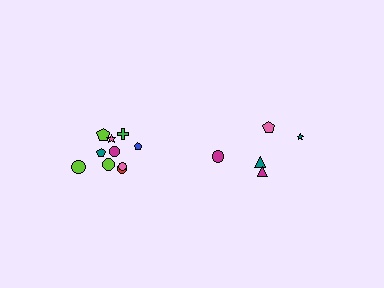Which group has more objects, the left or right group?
The left group.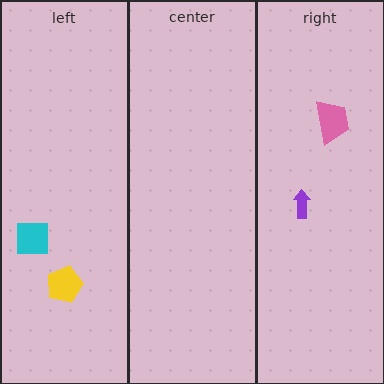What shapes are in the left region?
The yellow pentagon, the cyan square.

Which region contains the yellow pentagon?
The left region.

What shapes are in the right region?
The purple arrow, the pink trapezoid.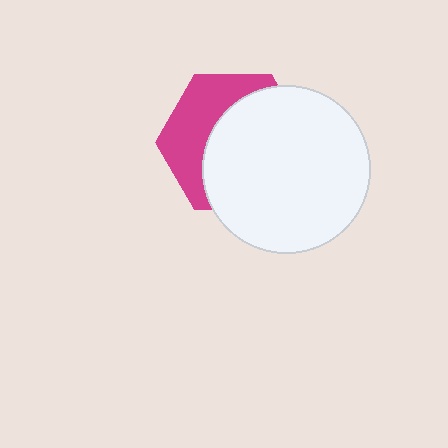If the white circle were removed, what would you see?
You would see the complete magenta hexagon.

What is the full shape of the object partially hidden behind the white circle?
The partially hidden object is a magenta hexagon.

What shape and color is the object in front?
The object in front is a white circle.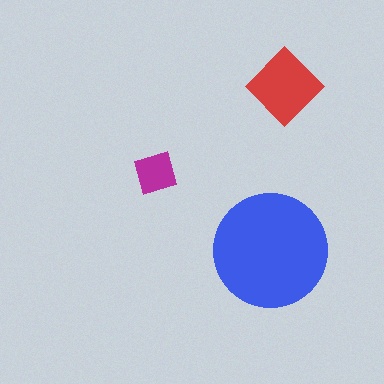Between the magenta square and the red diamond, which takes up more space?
The red diamond.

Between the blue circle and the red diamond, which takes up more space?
The blue circle.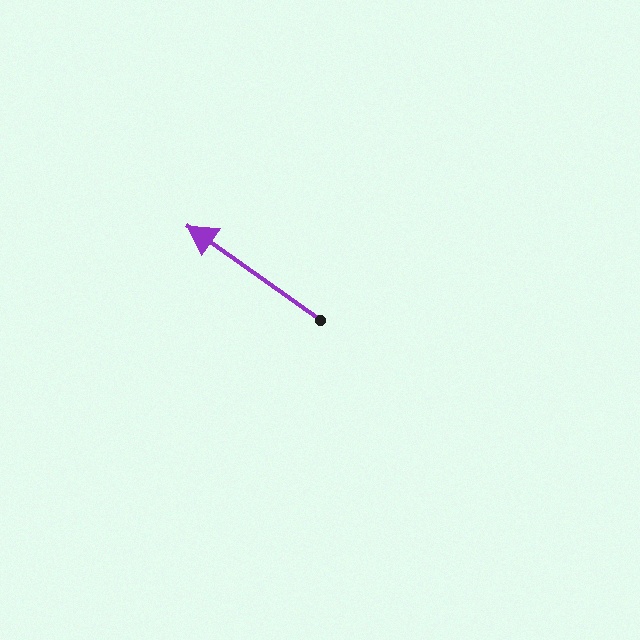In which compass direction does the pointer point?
Northwest.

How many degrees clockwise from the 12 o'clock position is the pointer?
Approximately 305 degrees.